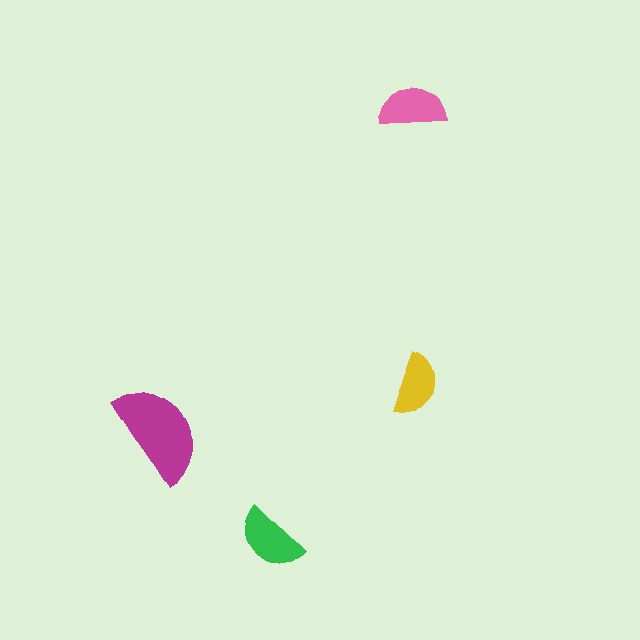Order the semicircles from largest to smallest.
the magenta one, the green one, the pink one, the yellow one.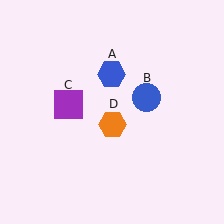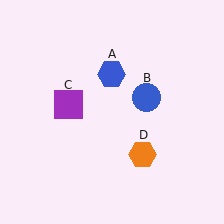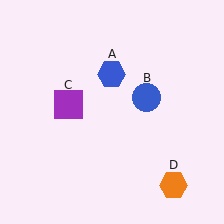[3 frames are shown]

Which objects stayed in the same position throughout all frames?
Blue hexagon (object A) and blue circle (object B) and purple square (object C) remained stationary.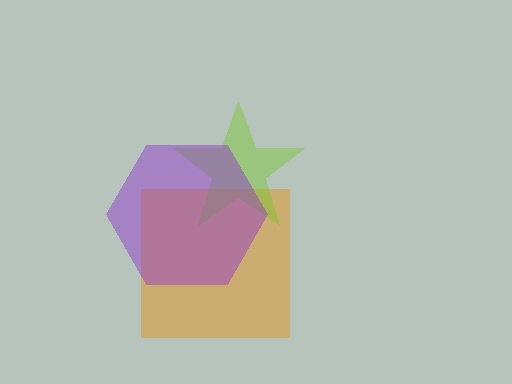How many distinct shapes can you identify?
There are 3 distinct shapes: an orange square, a lime star, a purple hexagon.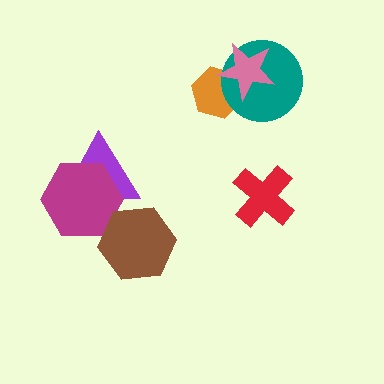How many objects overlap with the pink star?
2 objects overlap with the pink star.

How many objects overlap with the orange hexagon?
2 objects overlap with the orange hexagon.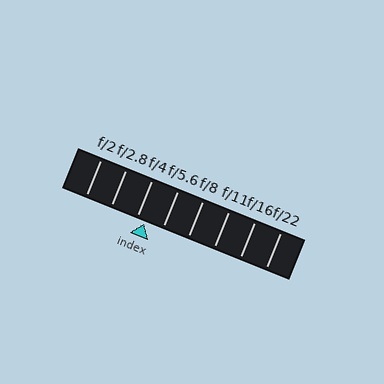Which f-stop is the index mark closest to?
The index mark is closest to f/4.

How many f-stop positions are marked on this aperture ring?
There are 8 f-stop positions marked.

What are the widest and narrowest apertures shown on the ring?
The widest aperture shown is f/2 and the narrowest is f/22.